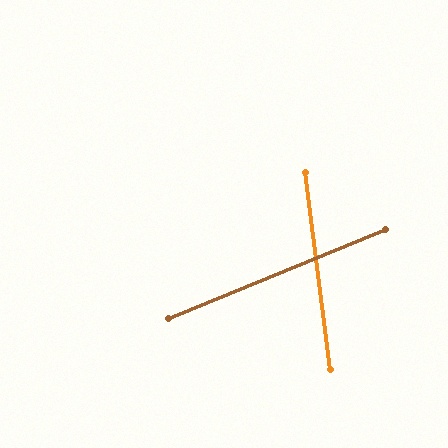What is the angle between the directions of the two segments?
Approximately 75 degrees.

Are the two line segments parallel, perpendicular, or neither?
Neither parallel nor perpendicular — they differ by about 75°.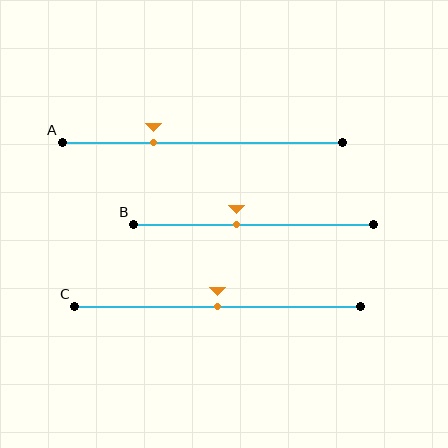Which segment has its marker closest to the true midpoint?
Segment C has its marker closest to the true midpoint.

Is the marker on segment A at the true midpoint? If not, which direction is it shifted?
No, the marker on segment A is shifted to the left by about 18% of the segment length.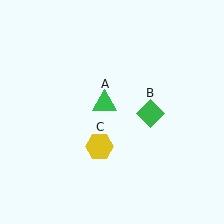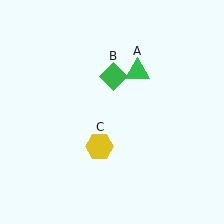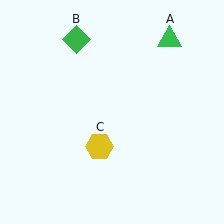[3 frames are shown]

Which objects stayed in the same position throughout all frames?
Yellow hexagon (object C) remained stationary.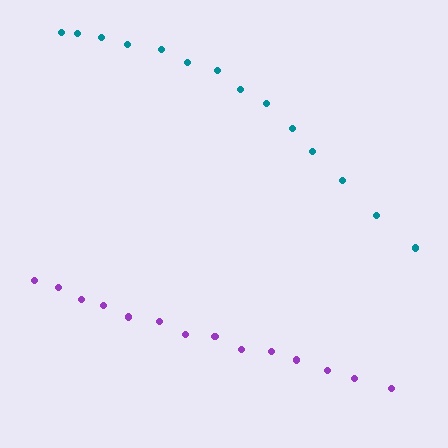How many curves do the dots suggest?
There are 2 distinct paths.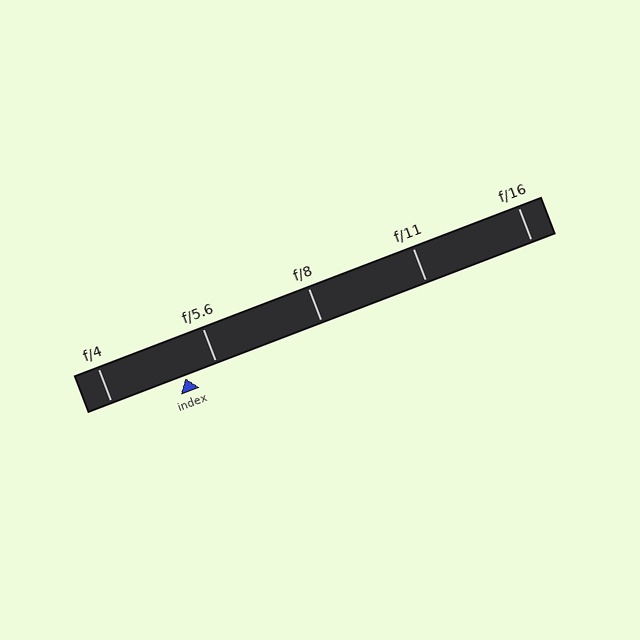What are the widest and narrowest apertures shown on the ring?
The widest aperture shown is f/4 and the narrowest is f/16.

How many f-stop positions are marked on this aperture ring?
There are 5 f-stop positions marked.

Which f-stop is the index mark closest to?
The index mark is closest to f/5.6.